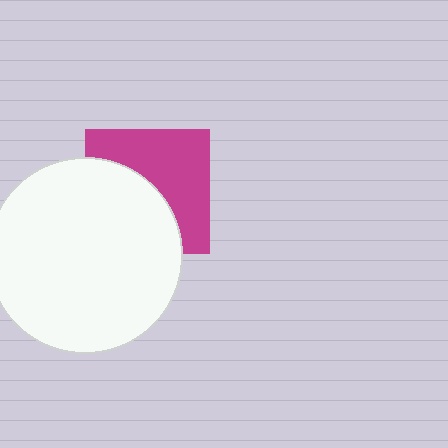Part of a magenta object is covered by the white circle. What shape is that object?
It is a square.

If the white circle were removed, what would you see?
You would see the complete magenta square.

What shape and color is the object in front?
The object in front is a white circle.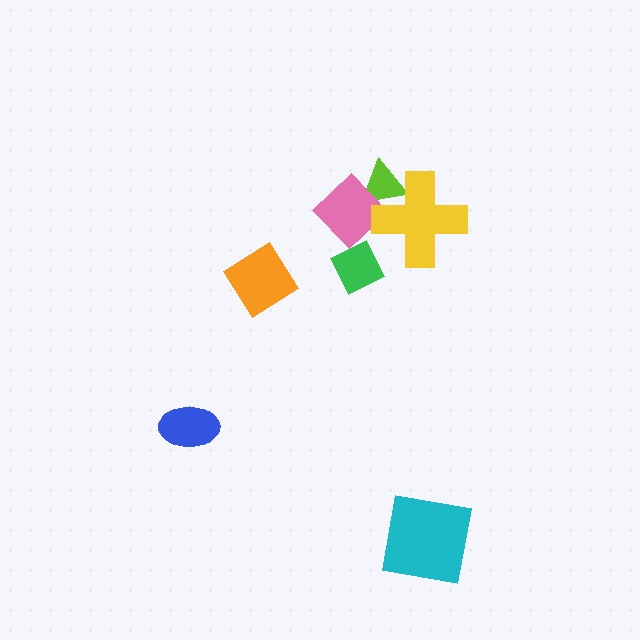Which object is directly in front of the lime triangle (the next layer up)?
The pink diamond is directly in front of the lime triangle.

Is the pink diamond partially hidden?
Yes, it is partially covered by another shape.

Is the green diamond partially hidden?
No, no other shape covers it.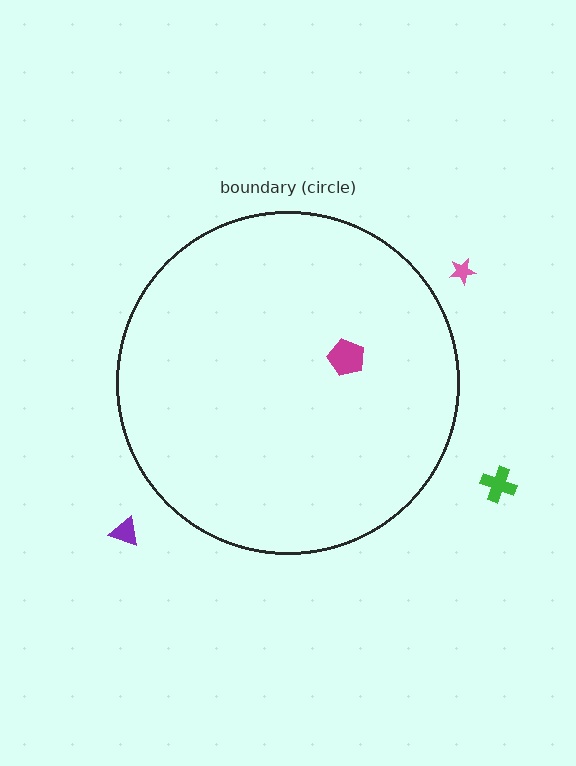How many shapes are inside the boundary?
1 inside, 3 outside.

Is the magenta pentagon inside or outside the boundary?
Inside.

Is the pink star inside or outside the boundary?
Outside.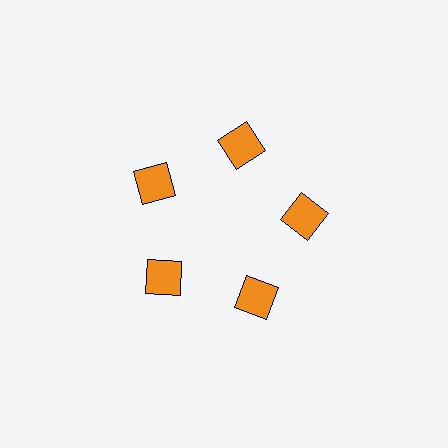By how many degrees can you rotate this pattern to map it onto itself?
The pattern maps onto itself every 72 degrees of rotation.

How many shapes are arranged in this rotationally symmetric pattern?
There are 5 shapes, arranged in 5 groups of 1.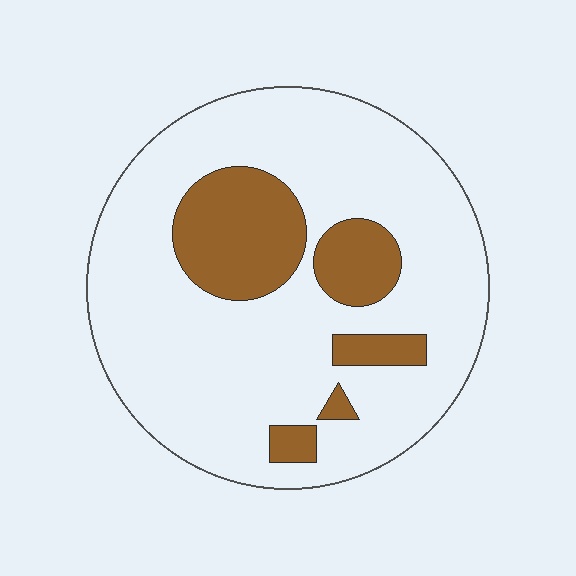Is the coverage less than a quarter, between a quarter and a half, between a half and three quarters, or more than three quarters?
Less than a quarter.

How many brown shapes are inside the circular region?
5.